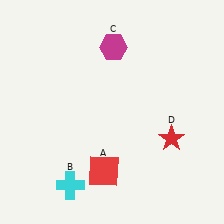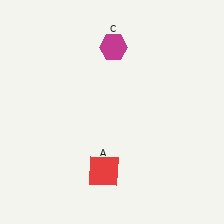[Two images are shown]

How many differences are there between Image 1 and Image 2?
There are 2 differences between the two images.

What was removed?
The red star (D), the cyan cross (B) were removed in Image 2.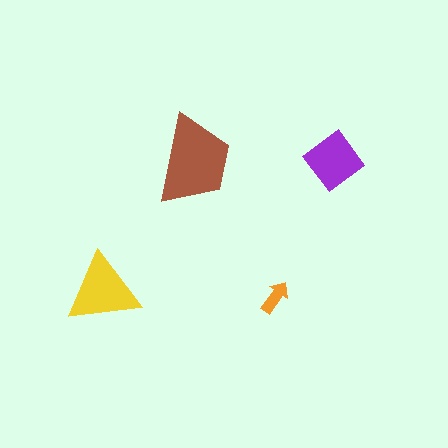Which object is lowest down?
The orange arrow is bottommost.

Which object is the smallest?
The orange arrow.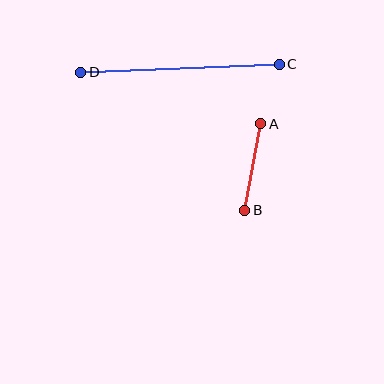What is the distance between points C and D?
The distance is approximately 199 pixels.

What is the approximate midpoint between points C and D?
The midpoint is at approximately (180, 68) pixels.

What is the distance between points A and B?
The distance is approximately 88 pixels.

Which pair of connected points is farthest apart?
Points C and D are farthest apart.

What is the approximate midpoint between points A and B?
The midpoint is at approximately (253, 167) pixels.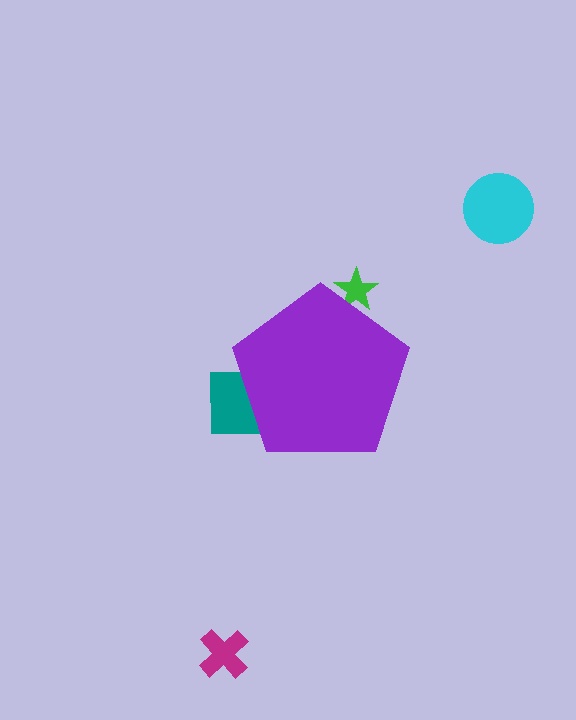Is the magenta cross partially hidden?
No, the magenta cross is fully visible.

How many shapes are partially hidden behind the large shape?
2 shapes are partially hidden.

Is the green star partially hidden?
Yes, the green star is partially hidden behind the purple pentagon.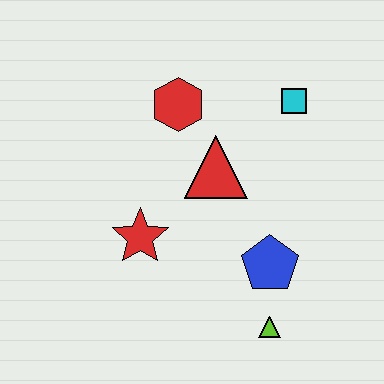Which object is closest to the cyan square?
The red triangle is closest to the cyan square.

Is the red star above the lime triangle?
Yes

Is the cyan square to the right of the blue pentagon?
Yes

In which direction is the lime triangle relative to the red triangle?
The lime triangle is below the red triangle.